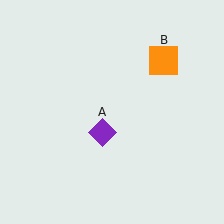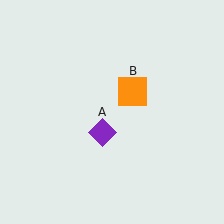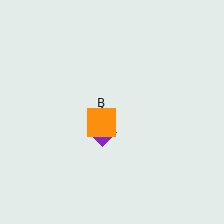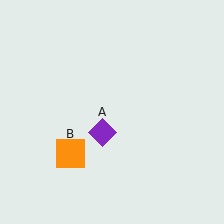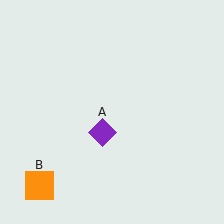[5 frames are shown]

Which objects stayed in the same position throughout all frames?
Purple diamond (object A) remained stationary.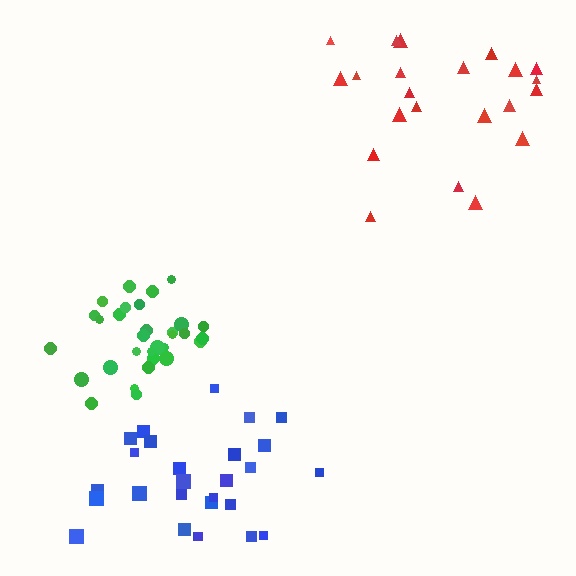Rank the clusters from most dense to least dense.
green, blue, red.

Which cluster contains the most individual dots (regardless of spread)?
Green (31).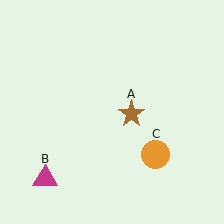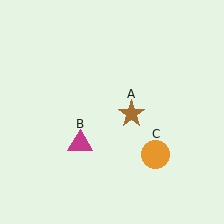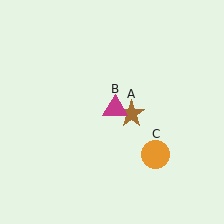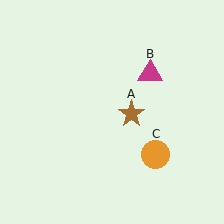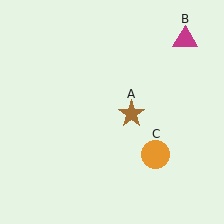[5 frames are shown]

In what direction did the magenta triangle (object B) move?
The magenta triangle (object B) moved up and to the right.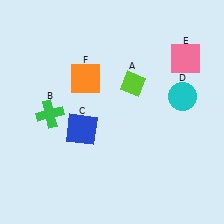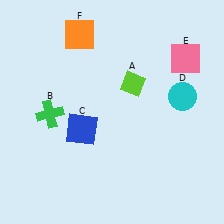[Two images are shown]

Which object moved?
The orange square (F) moved up.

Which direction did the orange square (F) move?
The orange square (F) moved up.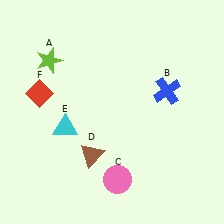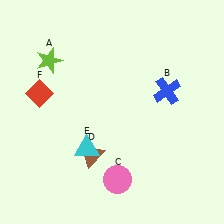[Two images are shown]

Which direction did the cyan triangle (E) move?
The cyan triangle (E) moved right.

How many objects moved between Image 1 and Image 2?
1 object moved between the two images.